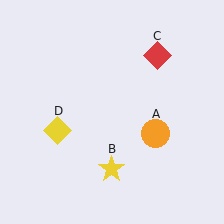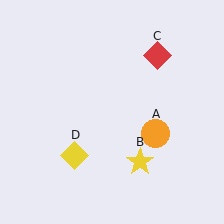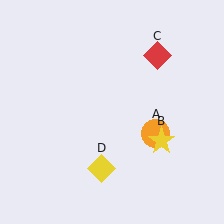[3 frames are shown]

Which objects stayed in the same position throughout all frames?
Orange circle (object A) and red diamond (object C) remained stationary.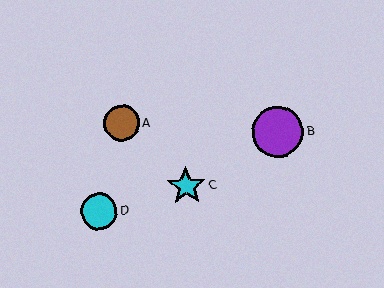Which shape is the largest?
The purple circle (labeled B) is the largest.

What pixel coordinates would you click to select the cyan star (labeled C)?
Click at (186, 186) to select the cyan star C.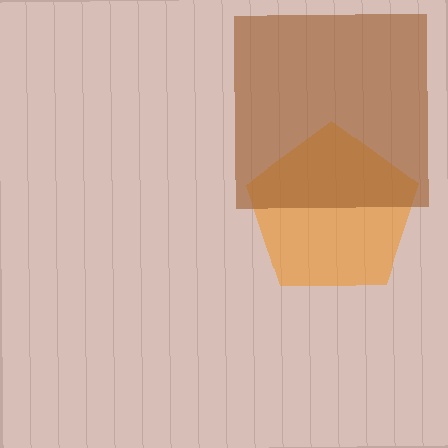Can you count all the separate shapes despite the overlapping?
Yes, there are 2 separate shapes.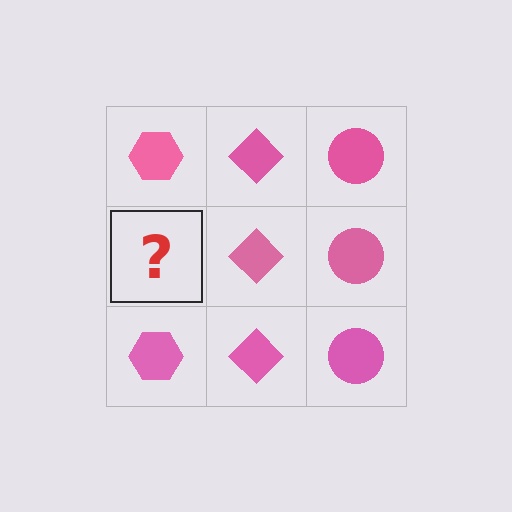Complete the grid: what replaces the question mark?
The question mark should be replaced with a pink hexagon.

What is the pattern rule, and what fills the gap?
The rule is that each column has a consistent shape. The gap should be filled with a pink hexagon.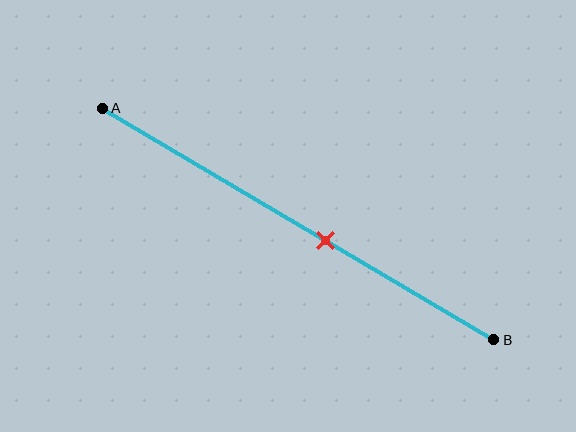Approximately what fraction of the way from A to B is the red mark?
The red mark is approximately 55% of the way from A to B.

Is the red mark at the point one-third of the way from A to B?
No, the mark is at about 55% from A, not at the 33% one-third point.